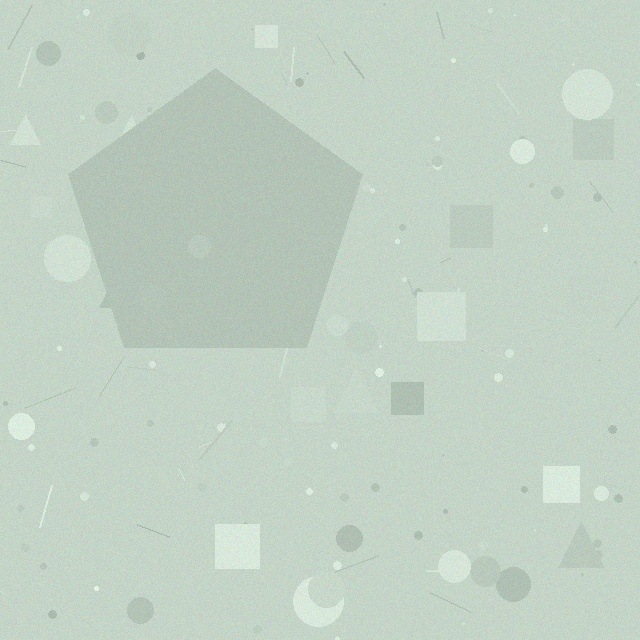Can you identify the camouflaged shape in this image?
The camouflaged shape is a pentagon.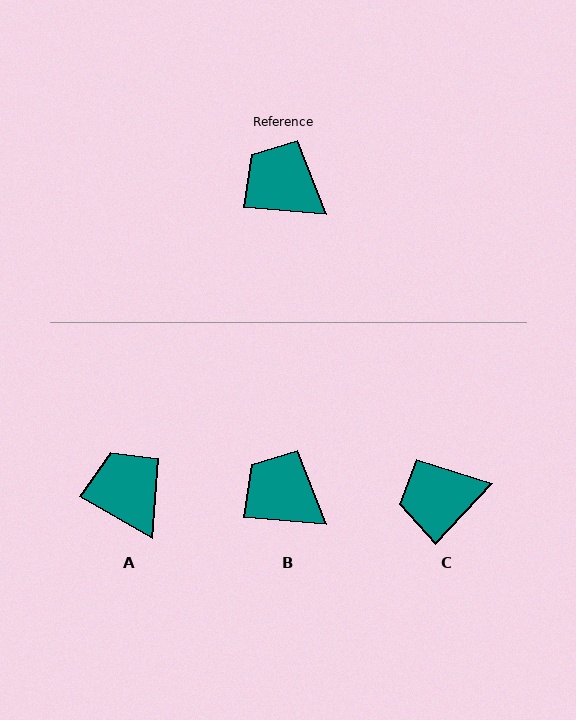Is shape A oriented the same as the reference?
No, it is off by about 25 degrees.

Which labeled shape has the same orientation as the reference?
B.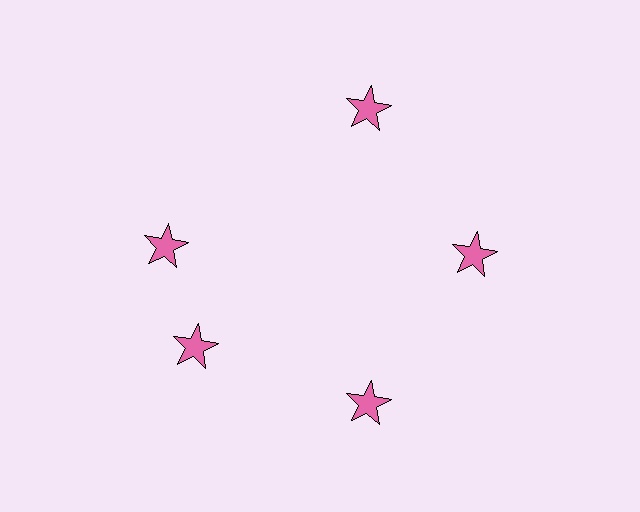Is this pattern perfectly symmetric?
No. The 5 pink stars are arranged in a ring, but one element near the 10 o'clock position is rotated out of alignment along the ring, breaking the 5-fold rotational symmetry.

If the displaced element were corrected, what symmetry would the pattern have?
It would have 5-fold rotational symmetry — the pattern would map onto itself every 72 degrees.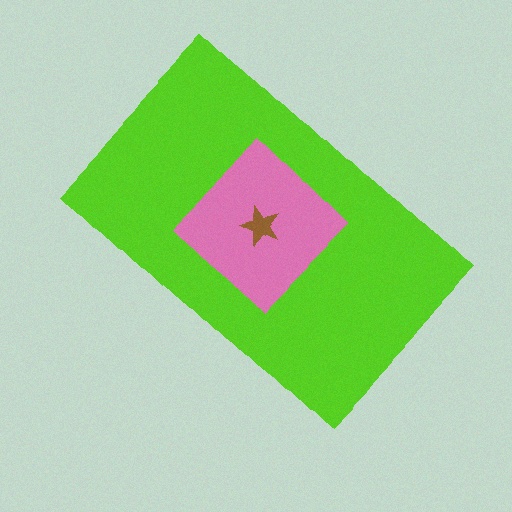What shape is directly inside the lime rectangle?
The pink diamond.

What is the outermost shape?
The lime rectangle.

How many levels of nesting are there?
3.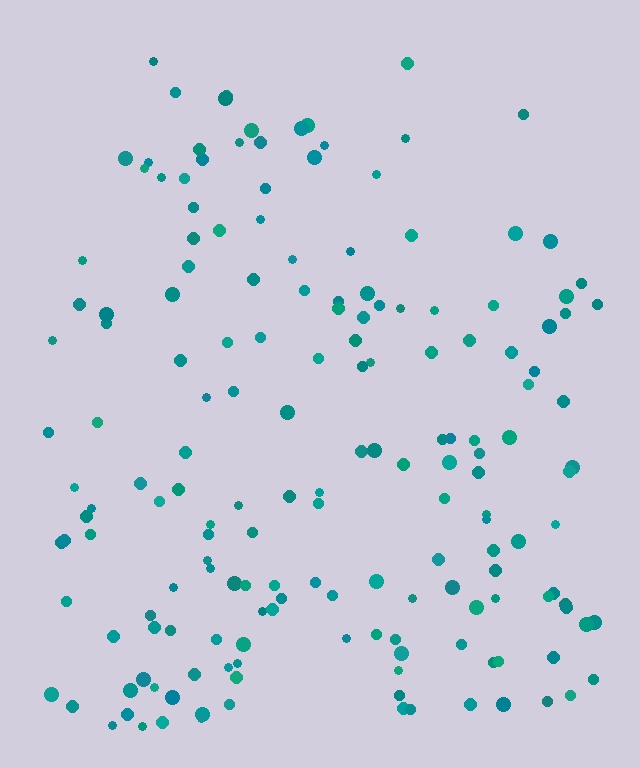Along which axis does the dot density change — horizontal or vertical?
Vertical.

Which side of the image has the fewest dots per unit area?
The top.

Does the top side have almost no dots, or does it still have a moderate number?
Still a moderate number, just noticeably fewer than the bottom.